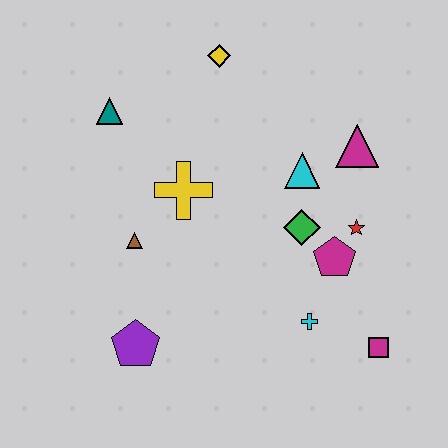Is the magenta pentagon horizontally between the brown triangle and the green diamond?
No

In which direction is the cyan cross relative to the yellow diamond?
The cyan cross is below the yellow diamond.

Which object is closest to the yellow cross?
The brown triangle is closest to the yellow cross.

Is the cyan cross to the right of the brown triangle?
Yes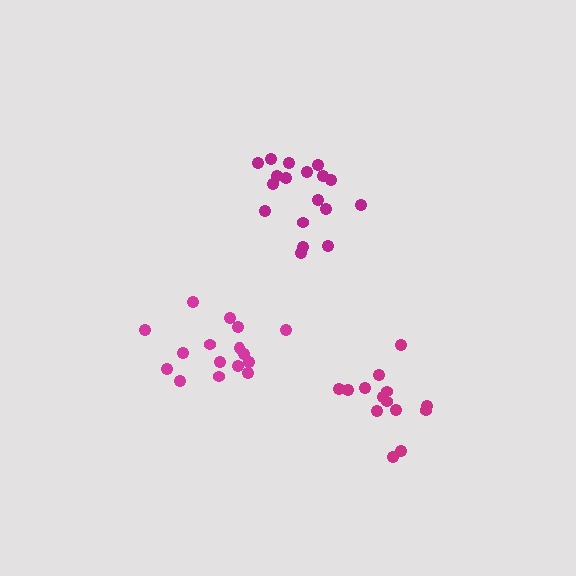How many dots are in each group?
Group 1: 16 dots, Group 2: 14 dots, Group 3: 18 dots (48 total).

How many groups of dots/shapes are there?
There are 3 groups.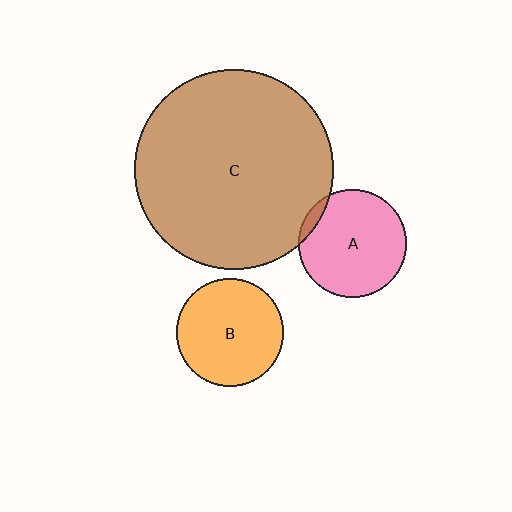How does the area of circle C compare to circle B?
Approximately 3.5 times.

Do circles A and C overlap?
Yes.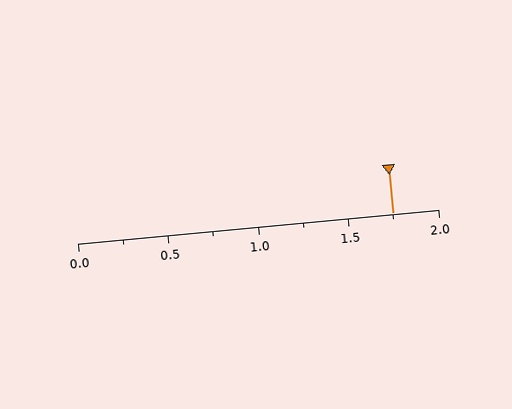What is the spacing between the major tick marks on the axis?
The major ticks are spaced 0.5 apart.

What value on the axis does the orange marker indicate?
The marker indicates approximately 1.75.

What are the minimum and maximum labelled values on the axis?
The axis runs from 0.0 to 2.0.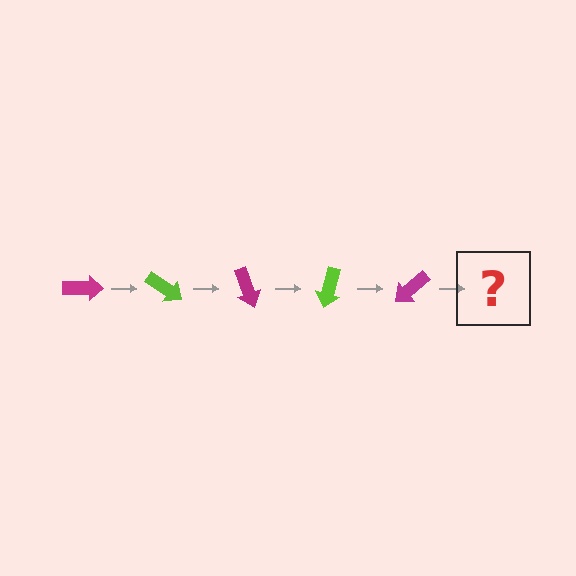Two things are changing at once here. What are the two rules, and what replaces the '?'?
The two rules are that it rotates 35 degrees each step and the color cycles through magenta and lime. The '?' should be a lime arrow, rotated 175 degrees from the start.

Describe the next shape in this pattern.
It should be a lime arrow, rotated 175 degrees from the start.